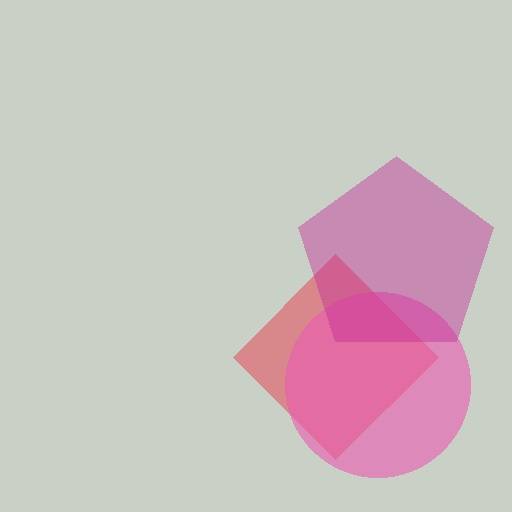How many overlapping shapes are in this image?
There are 3 overlapping shapes in the image.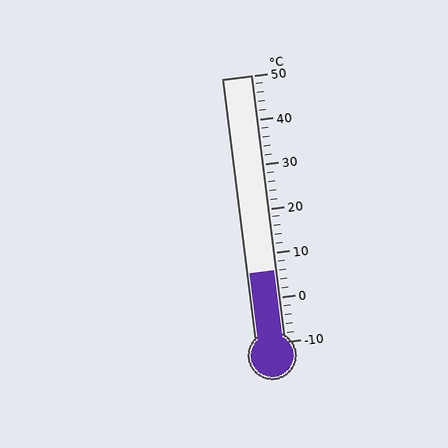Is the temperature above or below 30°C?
The temperature is below 30°C.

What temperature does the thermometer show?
The thermometer shows approximately 6°C.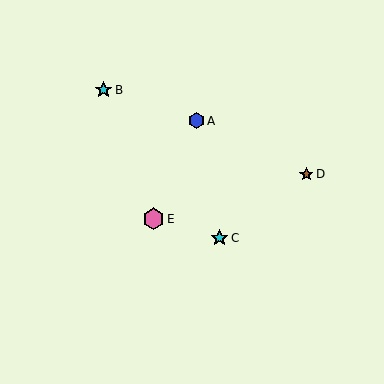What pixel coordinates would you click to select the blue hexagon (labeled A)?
Click at (196, 121) to select the blue hexagon A.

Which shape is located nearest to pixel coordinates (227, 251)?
The cyan star (labeled C) at (219, 238) is nearest to that location.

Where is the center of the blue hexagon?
The center of the blue hexagon is at (196, 121).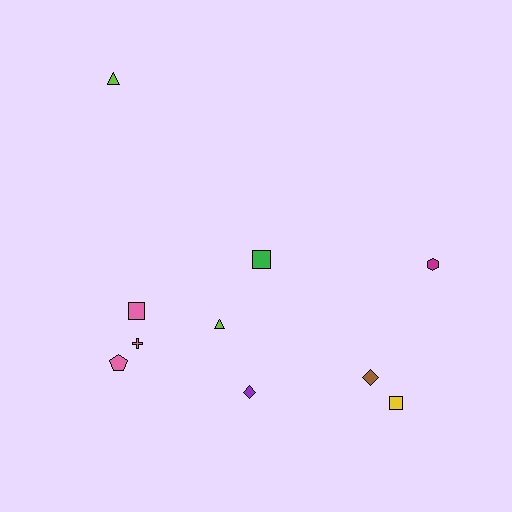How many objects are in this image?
There are 10 objects.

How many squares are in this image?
There are 3 squares.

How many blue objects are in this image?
There are no blue objects.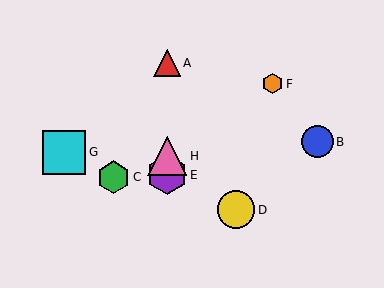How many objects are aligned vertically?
3 objects (A, E, H) are aligned vertically.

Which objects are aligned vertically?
Objects A, E, H are aligned vertically.